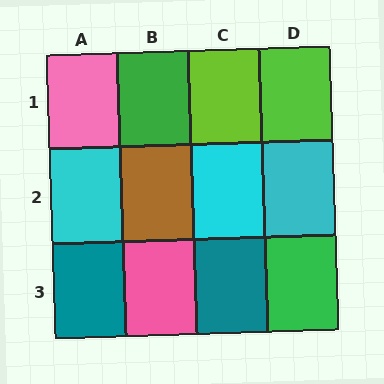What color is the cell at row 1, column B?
Green.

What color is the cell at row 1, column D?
Lime.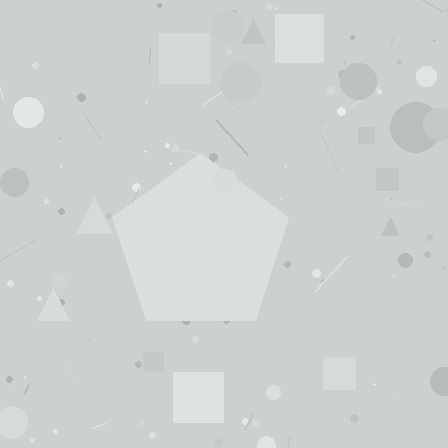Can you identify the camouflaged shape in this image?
The camouflaged shape is a pentagon.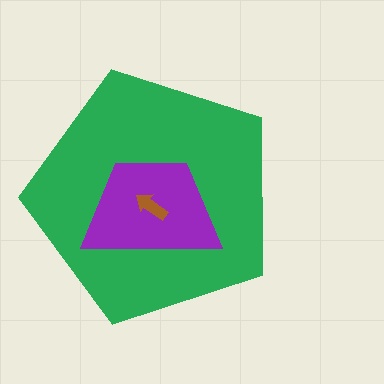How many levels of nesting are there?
3.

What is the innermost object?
The brown arrow.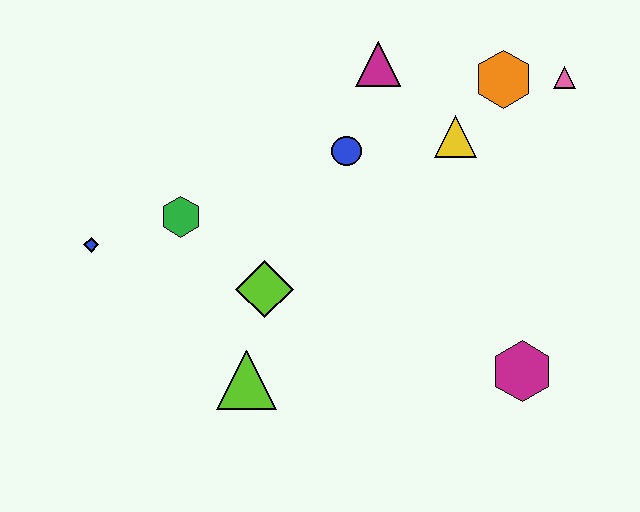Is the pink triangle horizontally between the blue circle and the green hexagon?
No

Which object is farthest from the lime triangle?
The pink triangle is farthest from the lime triangle.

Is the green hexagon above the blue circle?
No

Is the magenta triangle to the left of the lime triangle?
No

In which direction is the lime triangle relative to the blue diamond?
The lime triangle is to the right of the blue diamond.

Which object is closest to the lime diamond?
The lime triangle is closest to the lime diamond.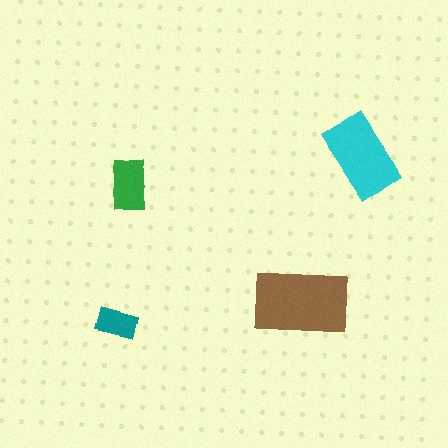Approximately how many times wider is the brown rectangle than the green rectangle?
About 2 times wider.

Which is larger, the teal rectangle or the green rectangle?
The green one.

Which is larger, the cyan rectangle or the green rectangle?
The cyan one.